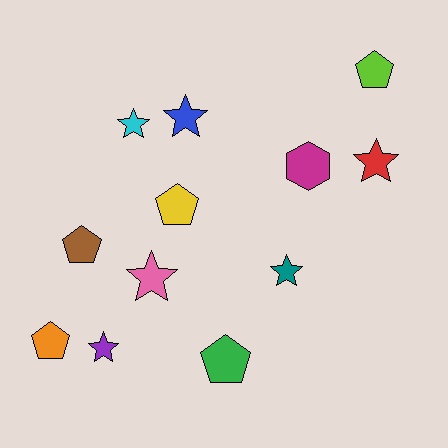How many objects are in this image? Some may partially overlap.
There are 12 objects.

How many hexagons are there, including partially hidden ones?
There is 1 hexagon.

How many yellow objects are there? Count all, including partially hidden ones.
There is 1 yellow object.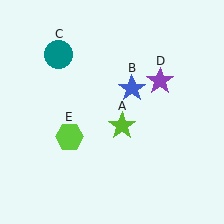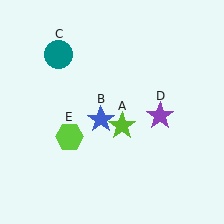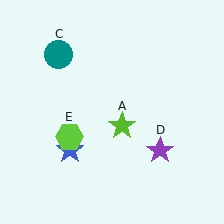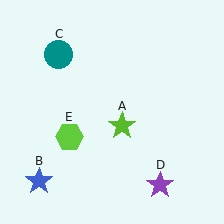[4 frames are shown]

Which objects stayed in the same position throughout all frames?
Lime star (object A) and teal circle (object C) and lime hexagon (object E) remained stationary.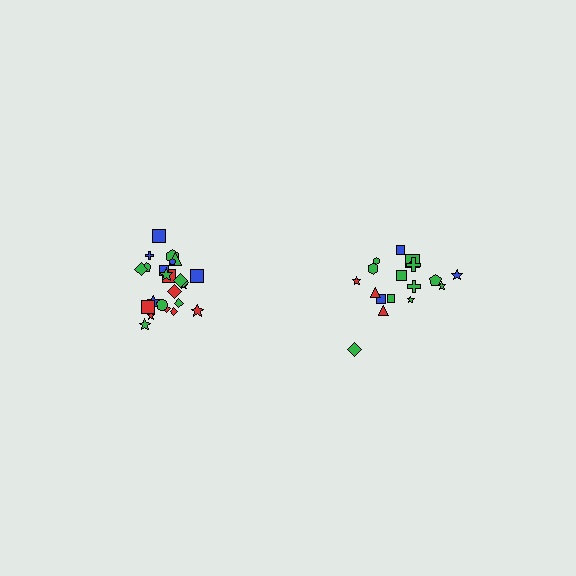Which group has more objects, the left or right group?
The left group.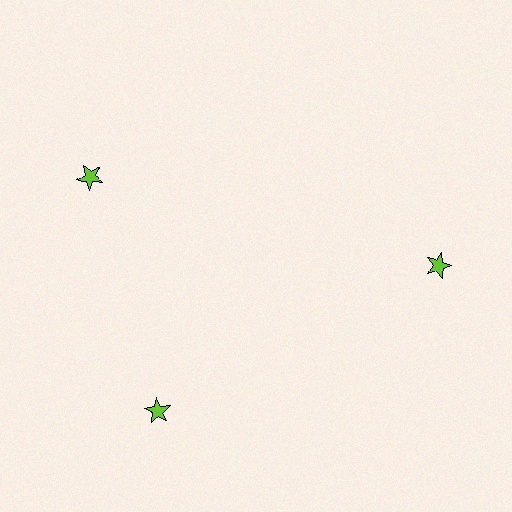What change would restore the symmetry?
The symmetry would be restored by rotating it back into even spacing with its neighbors so that all 3 stars sit at equal angles and equal distance from the center.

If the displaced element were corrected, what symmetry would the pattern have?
It would have 3-fold rotational symmetry — the pattern would map onto itself every 120 degrees.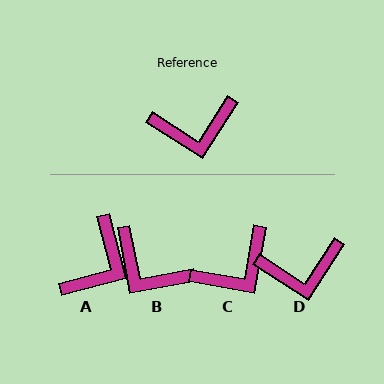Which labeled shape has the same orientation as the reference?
D.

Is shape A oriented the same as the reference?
No, it is off by about 48 degrees.